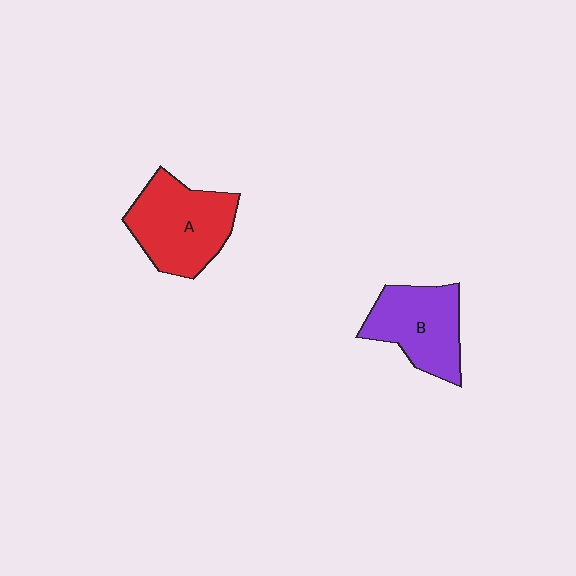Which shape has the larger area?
Shape A (red).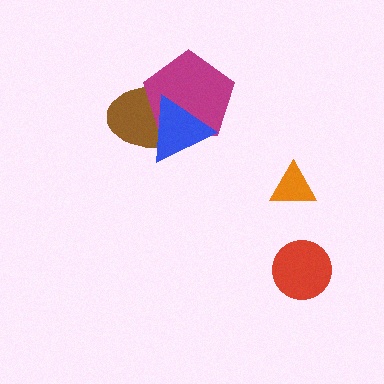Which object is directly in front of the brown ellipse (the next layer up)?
The magenta pentagon is directly in front of the brown ellipse.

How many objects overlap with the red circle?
0 objects overlap with the red circle.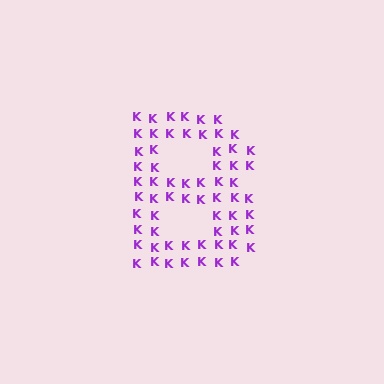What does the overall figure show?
The overall figure shows the letter B.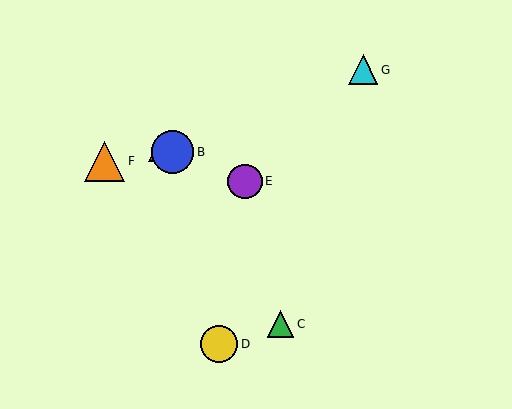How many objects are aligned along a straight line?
3 objects (A, B, E) are aligned along a straight line.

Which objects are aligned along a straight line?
Objects A, B, E are aligned along a straight line.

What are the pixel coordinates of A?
Object A is at (162, 148).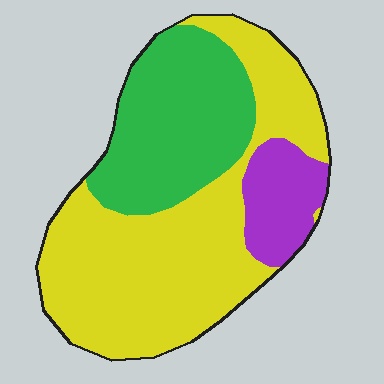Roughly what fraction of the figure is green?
Green takes up about one third (1/3) of the figure.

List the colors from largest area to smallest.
From largest to smallest: yellow, green, purple.